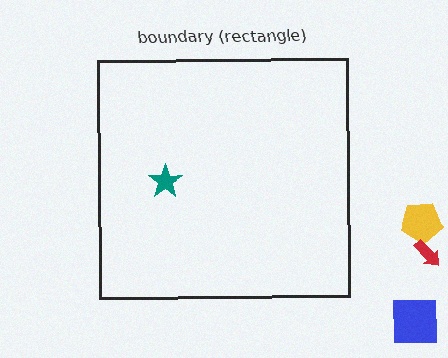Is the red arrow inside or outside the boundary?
Outside.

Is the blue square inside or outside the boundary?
Outside.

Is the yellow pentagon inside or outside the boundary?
Outside.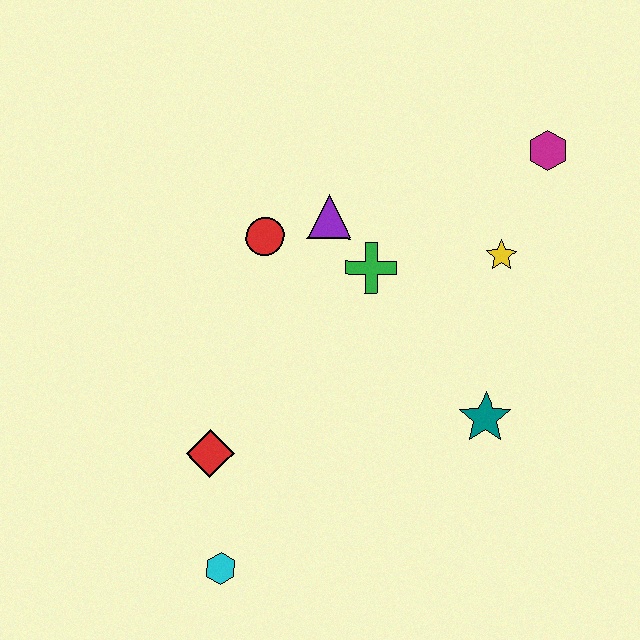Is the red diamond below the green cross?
Yes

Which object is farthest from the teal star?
The cyan hexagon is farthest from the teal star.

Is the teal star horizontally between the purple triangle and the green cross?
No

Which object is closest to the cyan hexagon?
The red diamond is closest to the cyan hexagon.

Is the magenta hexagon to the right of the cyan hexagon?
Yes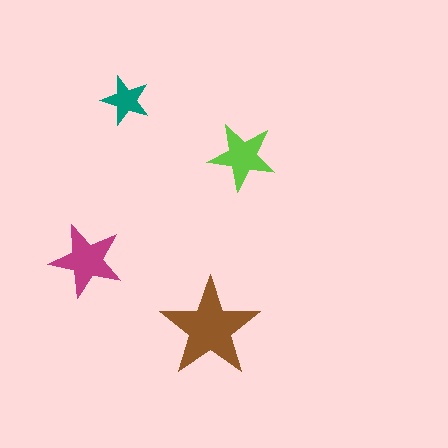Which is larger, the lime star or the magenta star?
The magenta one.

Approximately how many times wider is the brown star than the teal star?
About 2 times wider.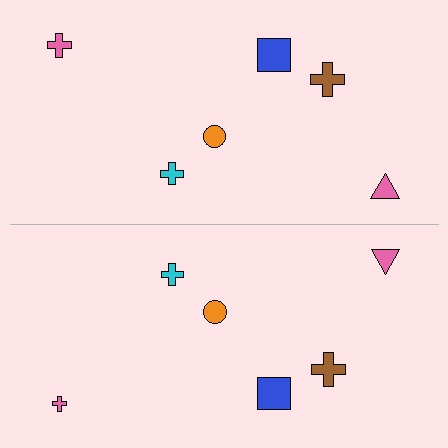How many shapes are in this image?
There are 12 shapes in this image.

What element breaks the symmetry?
The pink cross on the bottom side has a different size than its mirror counterpart.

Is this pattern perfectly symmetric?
No, the pattern is not perfectly symmetric. The pink cross on the bottom side has a different size than its mirror counterpart.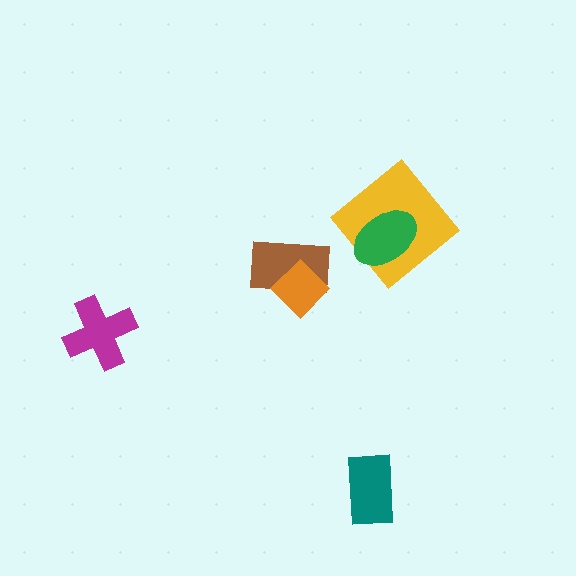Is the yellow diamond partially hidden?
Yes, it is partially covered by another shape.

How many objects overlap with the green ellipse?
1 object overlaps with the green ellipse.